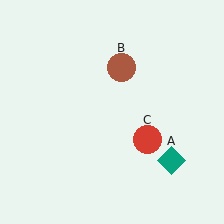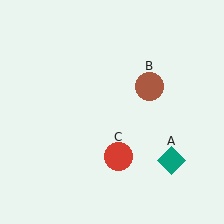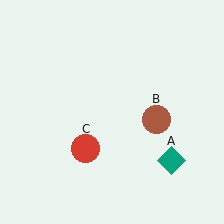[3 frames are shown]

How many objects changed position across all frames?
2 objects changed position: brown circle (object B), red circle (object C).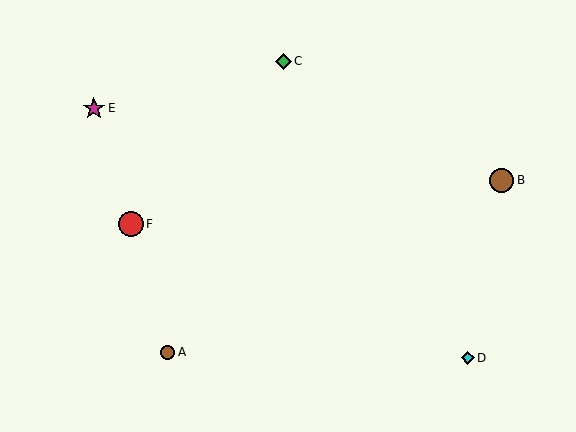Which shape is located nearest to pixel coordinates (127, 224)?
The red circle (labeled F) at (131, 224) is nearest to that location.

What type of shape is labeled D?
Shape D is a cyan diamond.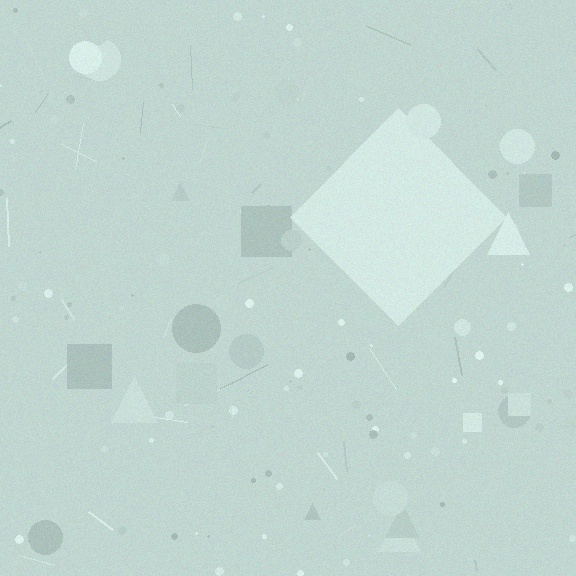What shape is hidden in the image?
A diamond is hidden in the image.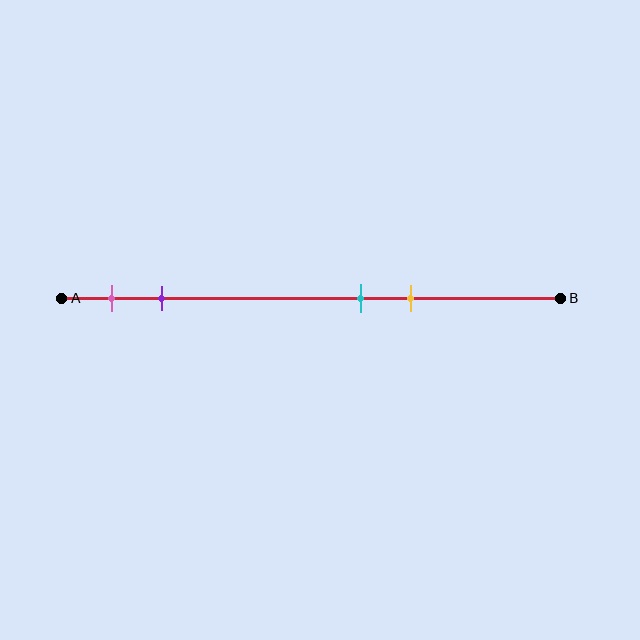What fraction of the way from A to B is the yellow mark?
The yellow mark is approximately 70% (0.7) of the way from A to B.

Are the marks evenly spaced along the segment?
No, the marks are not evenly spaced.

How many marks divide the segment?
There are 4 marks dividing the segment.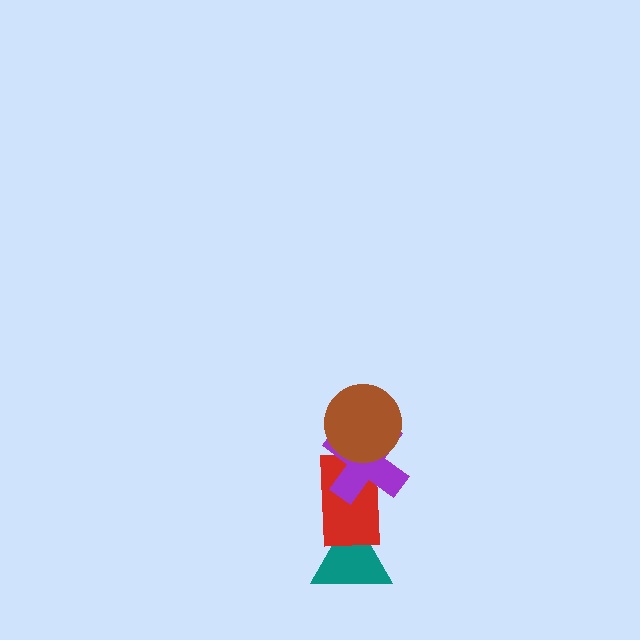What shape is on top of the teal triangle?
The red rectangle is on top of the teal triangle.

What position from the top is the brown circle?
The brown circle is 1st from the top.